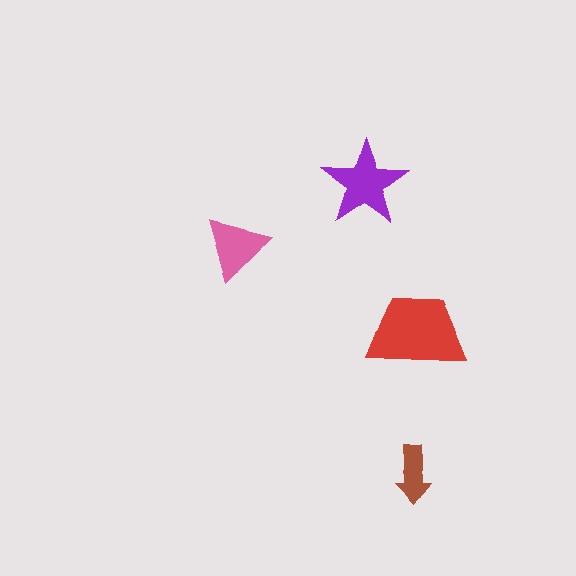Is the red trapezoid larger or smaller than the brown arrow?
Larger.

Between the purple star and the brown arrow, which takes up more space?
The purple star.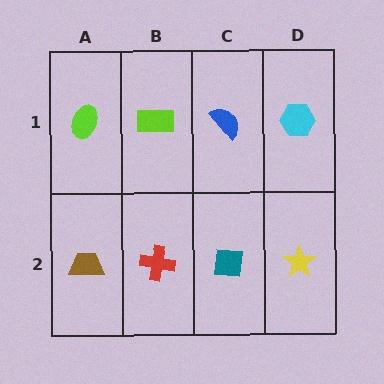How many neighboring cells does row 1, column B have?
3.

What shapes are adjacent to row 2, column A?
A lime ellipse (row 1, column A), a red cross (row 2, column B).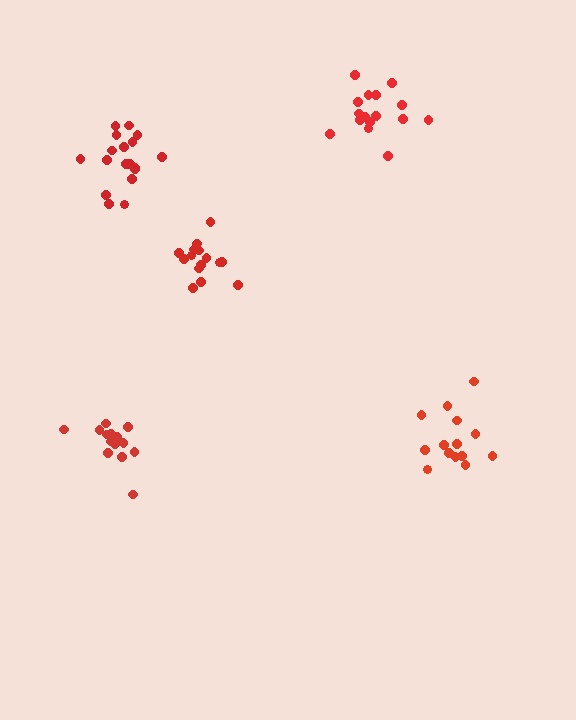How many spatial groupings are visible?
There are 5 spatial groupings.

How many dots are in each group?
Group 1: 14 dots, Group 2: 16 dots, Group 3: 16 dots, Group 4: 14 dots, Group 5: 18 dots (78 total).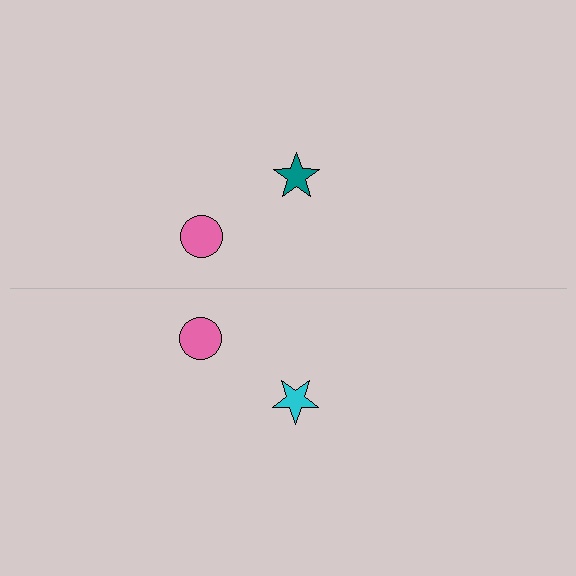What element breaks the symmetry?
The cyan star on the bottom side breaks the symmetry — its mirror counterpart is teal.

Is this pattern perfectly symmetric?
No, the pattern is not perfectly symmetric. The cyan star on the bottom side breaks the symmetry — its mirror counterpart is teal.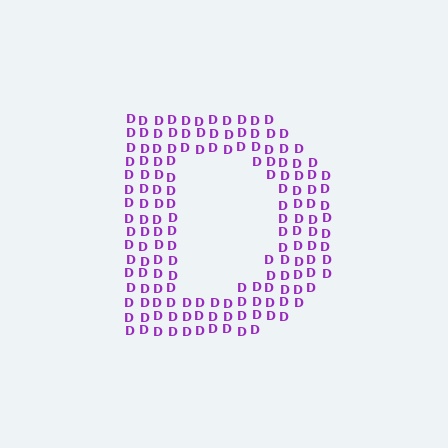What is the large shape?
The large shape is the letter D.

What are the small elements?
The small elements are letter D's.